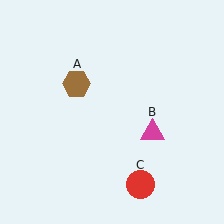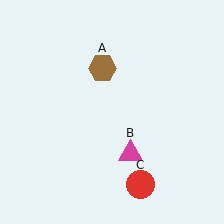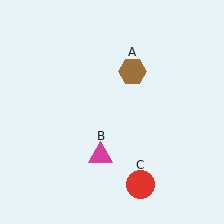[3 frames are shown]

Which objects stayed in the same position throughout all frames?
Red circle (object C) remained stationary.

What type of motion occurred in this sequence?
The brown hexagon (object A), magenta triangle (object B) rotated clockwise around the center of the scene.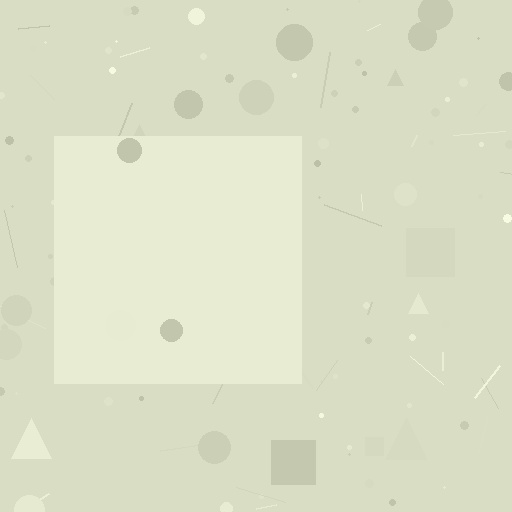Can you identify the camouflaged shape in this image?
The camouflaged shape is a square.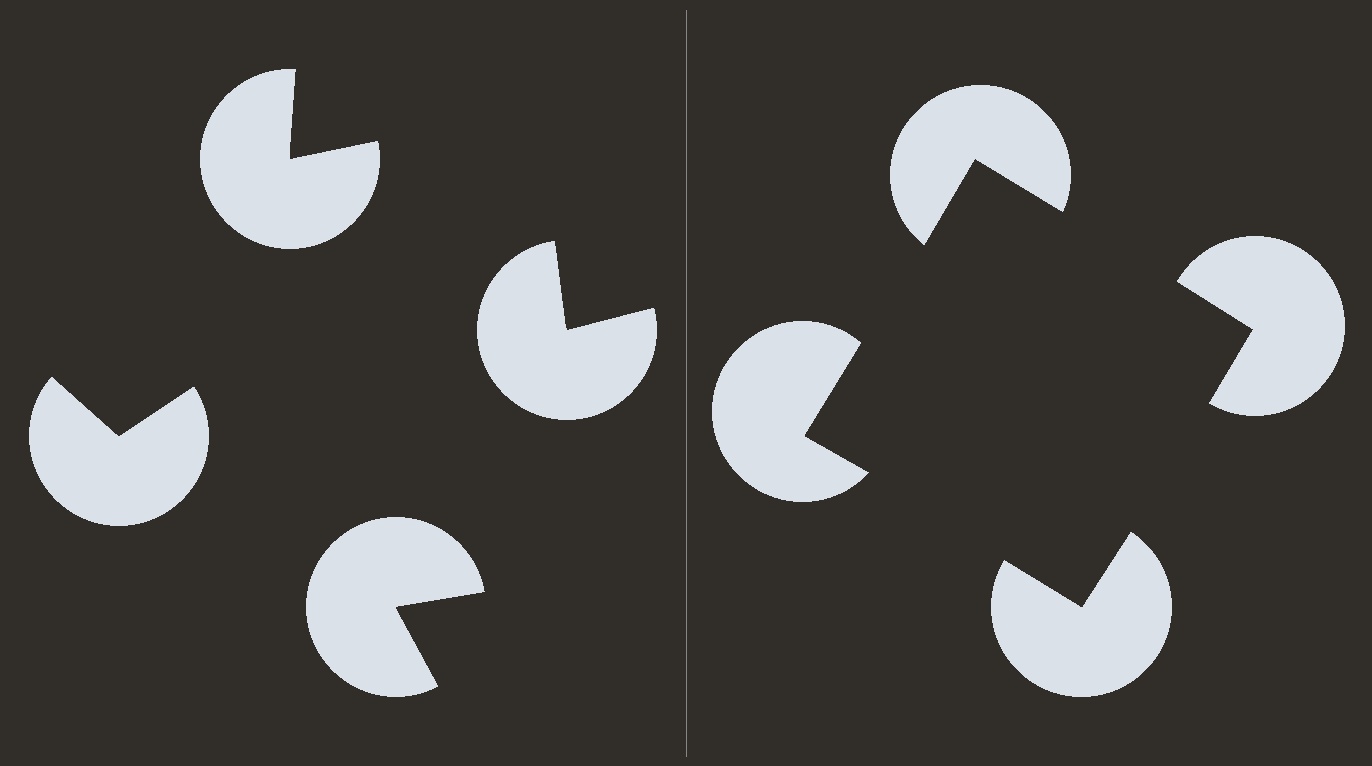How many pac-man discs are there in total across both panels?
8 — 4 on each side.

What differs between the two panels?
The pac-man discs are positioned identically on both sides; only the wedge orientations differ. On the right they align to a square; on the left they are misaligned.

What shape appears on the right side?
An illusory square.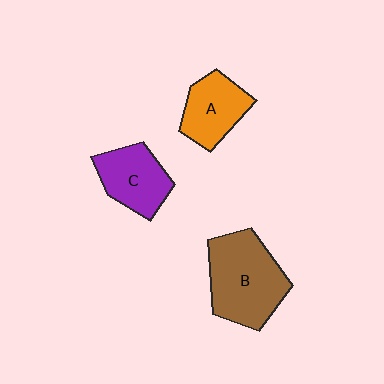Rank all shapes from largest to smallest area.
From largest to smallest: B (brown), C (purple), A (orange).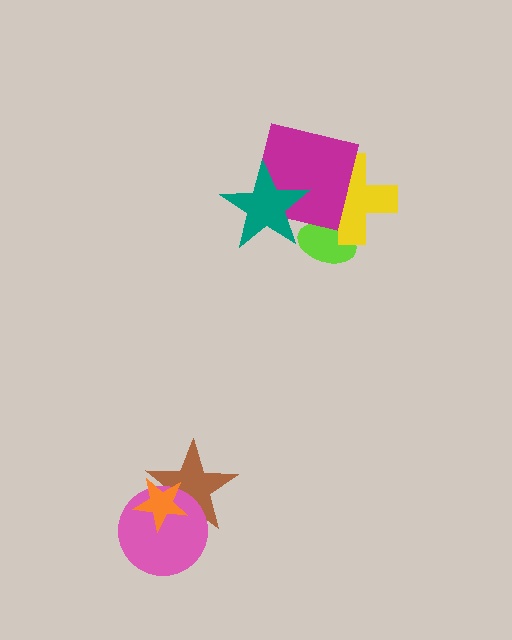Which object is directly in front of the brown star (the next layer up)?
The pink circle is directly in front of the brown star.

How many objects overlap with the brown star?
2 objects overlap with the brown star.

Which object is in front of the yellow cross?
The magenta square is in front of the yellow cross.